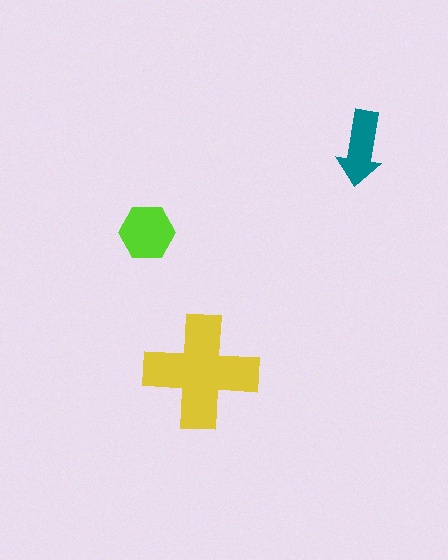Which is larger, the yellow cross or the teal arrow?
The yellow cross.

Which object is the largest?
The yellow cross.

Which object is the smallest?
The teal arrow.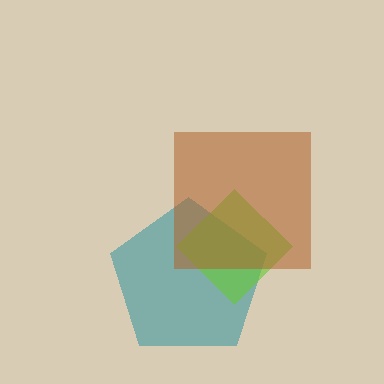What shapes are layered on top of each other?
The layered shapes are: a teal pentagon, a lime diamond, a brown square.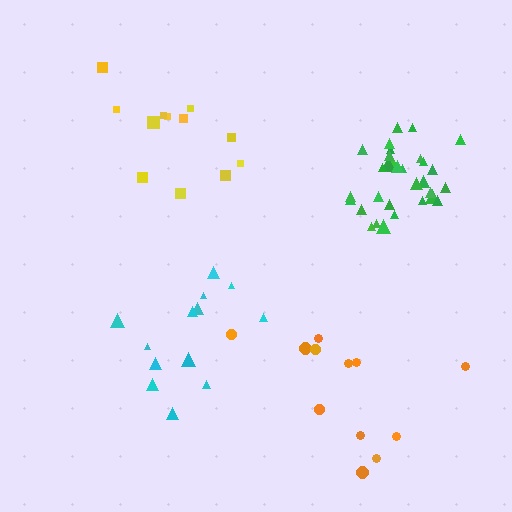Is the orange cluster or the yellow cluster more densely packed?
Yellow.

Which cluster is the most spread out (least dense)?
Orange.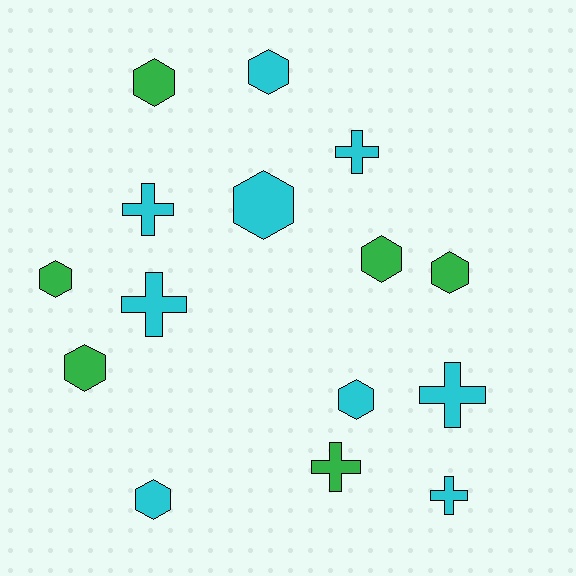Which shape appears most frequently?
Hexagon, with 9 objects.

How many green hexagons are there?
There are 5 green hexagons.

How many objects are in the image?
There are 15 objects.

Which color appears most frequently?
Cyan, with 9 objects.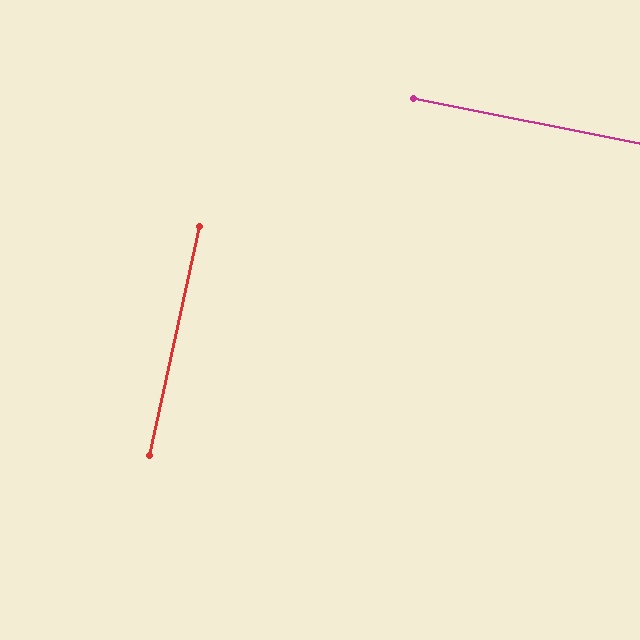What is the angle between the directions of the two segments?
Approximately 89 degrees.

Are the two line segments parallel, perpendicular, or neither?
Perpendicular — they meet at approximately 89°.